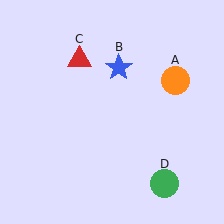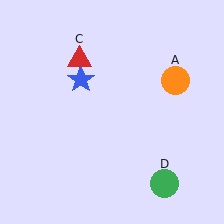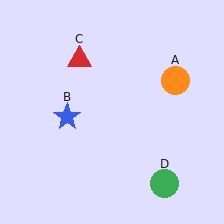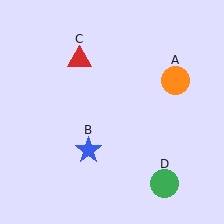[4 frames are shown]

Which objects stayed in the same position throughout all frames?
Orange circle (object A) and red triangle (object C) and green circle (object D) remained stationary.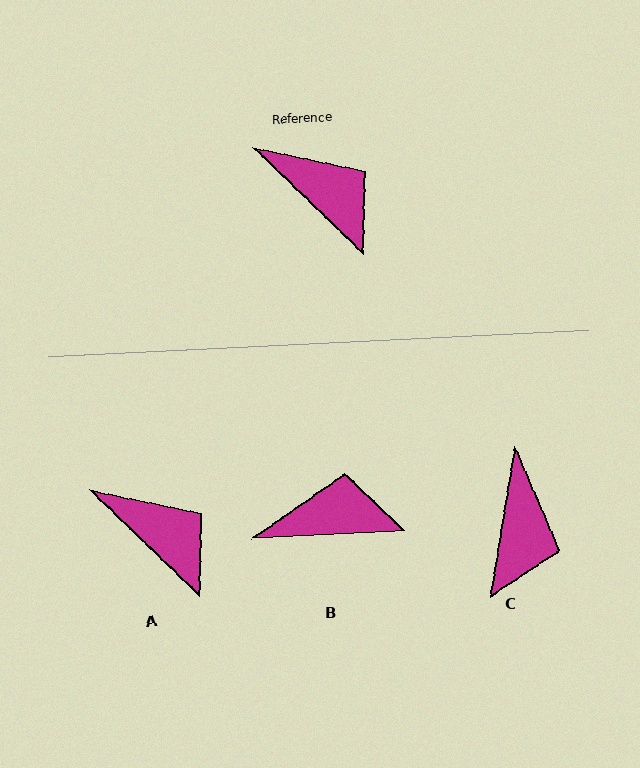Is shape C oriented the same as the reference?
No, it is off by about 55 degrees.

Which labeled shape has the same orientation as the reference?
A.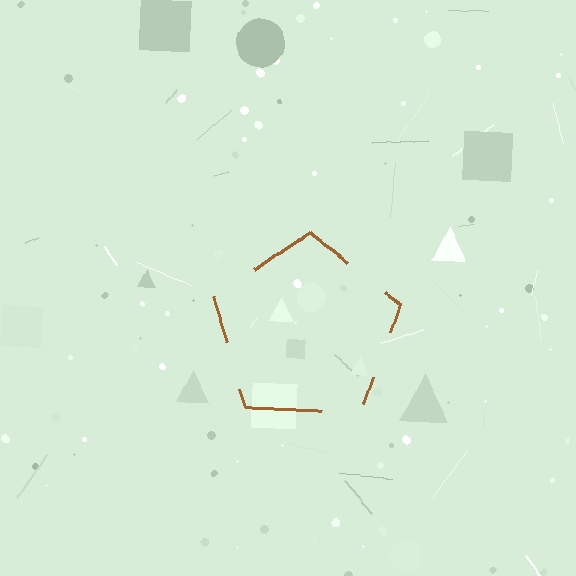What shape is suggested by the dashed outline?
The dashed outline suggests a pentagon.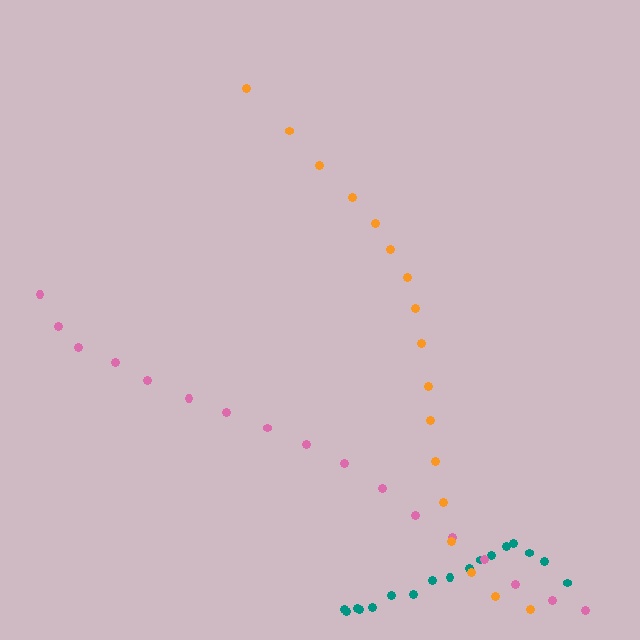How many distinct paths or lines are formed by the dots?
There are 3 distinct paths.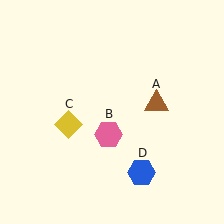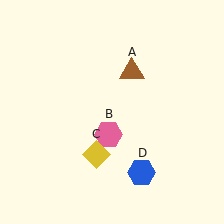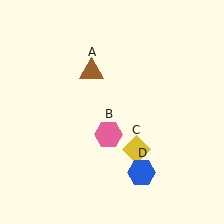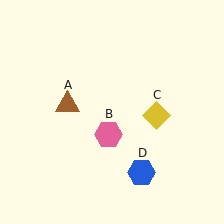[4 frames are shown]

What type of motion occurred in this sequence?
The brown triangle (object A), yellow diamond (object C) rotated counterclockwise around the center of the scene.